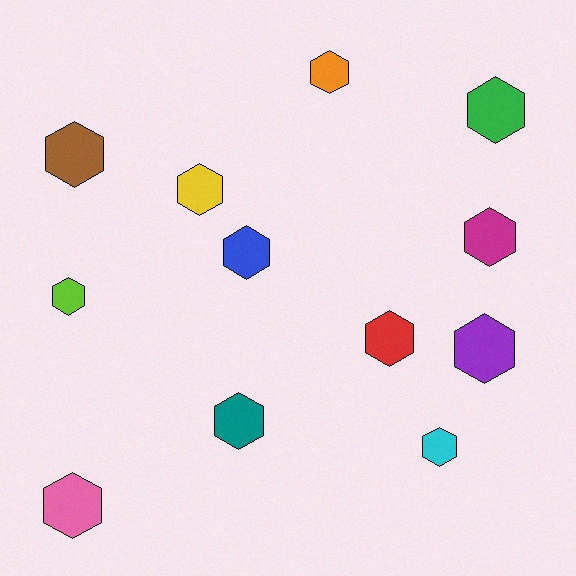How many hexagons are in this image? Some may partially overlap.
There are 12 hexagons.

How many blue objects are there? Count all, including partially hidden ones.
There is 1 blue object.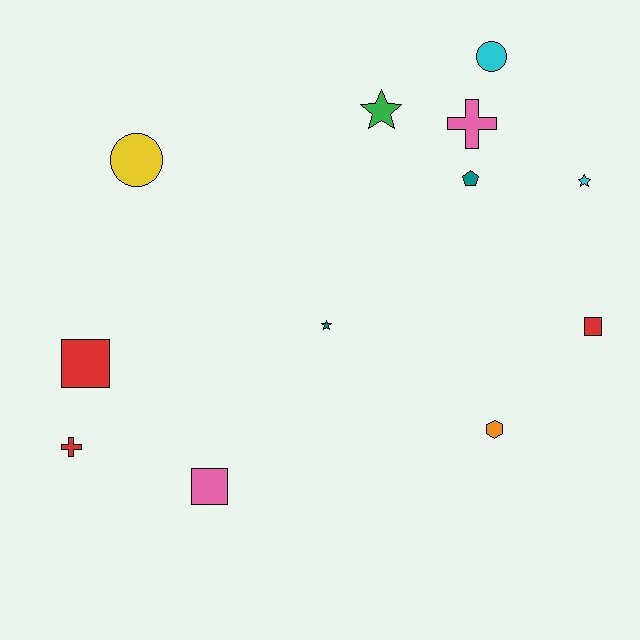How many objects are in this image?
There are 12 objects.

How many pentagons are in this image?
There is 1 pentagon.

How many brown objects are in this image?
There are no brown objects.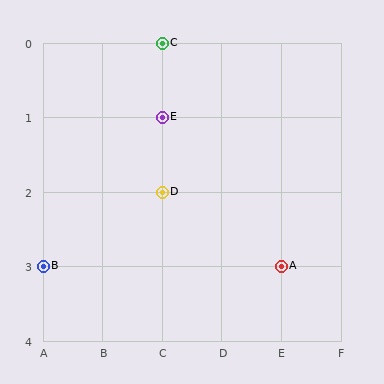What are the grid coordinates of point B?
Point B is at grid coordinates (A, 3).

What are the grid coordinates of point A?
Point A is at grid coordinates (E, 3).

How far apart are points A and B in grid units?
Points A and B are 4 columns apart.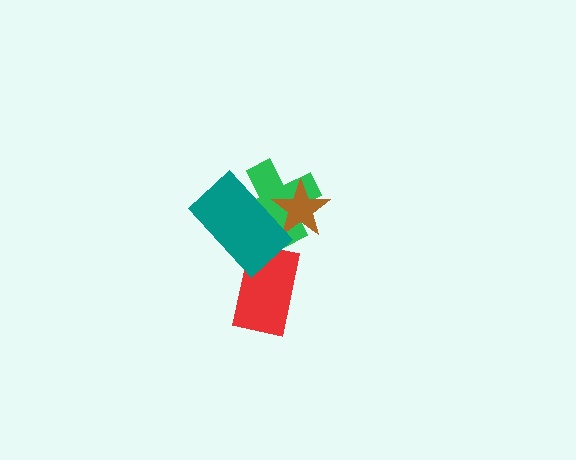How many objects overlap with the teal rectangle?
3 objects overlap with the teal rectangle.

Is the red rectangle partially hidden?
Yes, it is partially covered by another shape.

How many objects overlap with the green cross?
2 objects overlap with the green cross.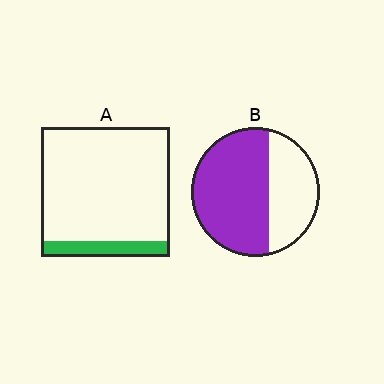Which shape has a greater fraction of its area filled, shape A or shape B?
Shape B.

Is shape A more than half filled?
No.